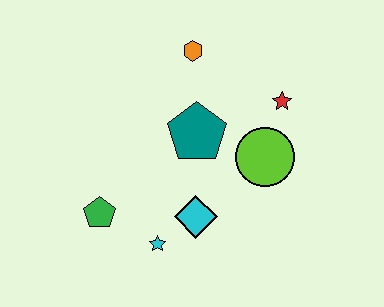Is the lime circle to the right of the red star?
No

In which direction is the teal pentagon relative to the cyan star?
The teal pentagon is above the cyan star.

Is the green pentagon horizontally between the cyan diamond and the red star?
No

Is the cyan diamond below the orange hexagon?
Yes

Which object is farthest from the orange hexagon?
The cyan star is farthest from the orange hexagon.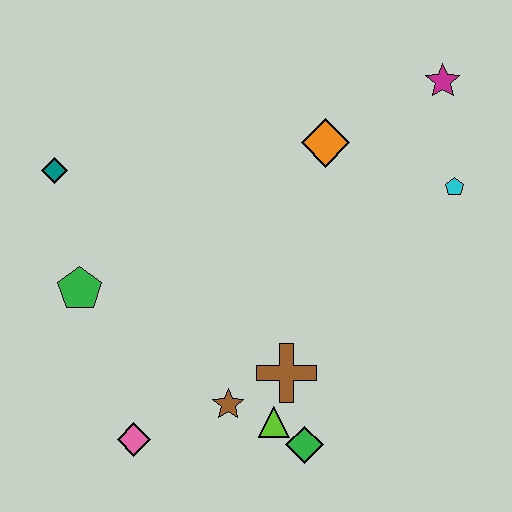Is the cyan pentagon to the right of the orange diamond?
Yes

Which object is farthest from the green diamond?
The magenta star is farthest from the green diamond.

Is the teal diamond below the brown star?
No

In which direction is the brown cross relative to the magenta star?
The brown cross is below the magenta star.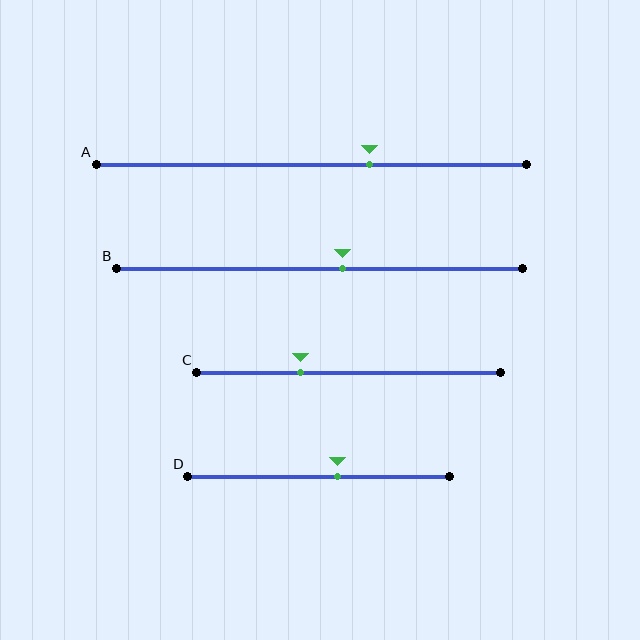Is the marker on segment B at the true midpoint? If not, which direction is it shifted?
No, the marker on segment B is shifted to the right by about 6% of the segment length.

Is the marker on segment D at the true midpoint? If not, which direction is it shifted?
No, the marker on segment D is shifted to the right by about 7% of the segment length.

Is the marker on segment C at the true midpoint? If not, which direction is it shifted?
No, the marker on segment C is shifted to the left by about 16% of the segment length.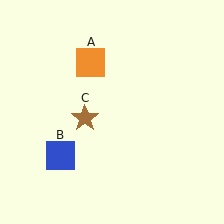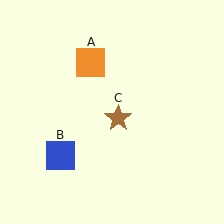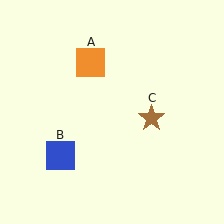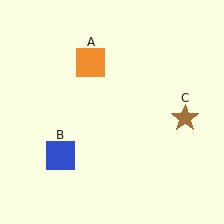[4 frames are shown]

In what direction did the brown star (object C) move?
The brown star (object C) moved right.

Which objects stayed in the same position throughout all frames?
Orange square (object A) and blue square (object B) remained stationary.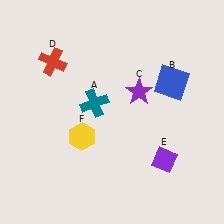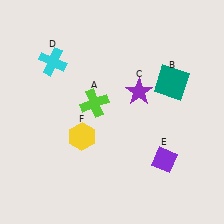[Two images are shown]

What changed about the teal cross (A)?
In Image 1, A is teal. In Image 2, it changed to lime.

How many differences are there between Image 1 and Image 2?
There are 3 differences between the two images.